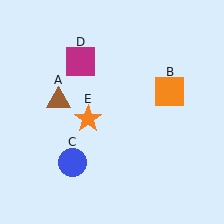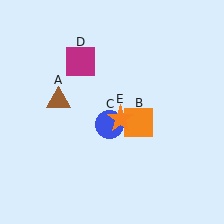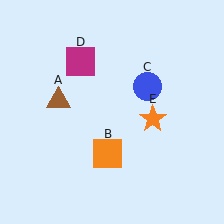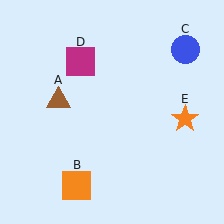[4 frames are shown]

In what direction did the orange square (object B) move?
The orange square (object B) moved down and to the left.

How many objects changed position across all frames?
3 objects changed position: orange square (object B), blue circle (object C), orange star (object E).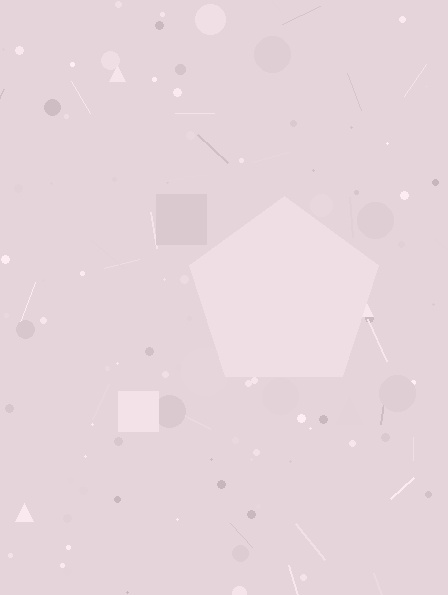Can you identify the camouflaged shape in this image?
The camouflaged shape is a pentagon.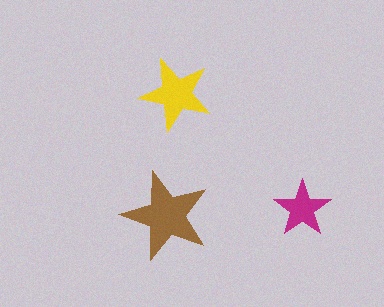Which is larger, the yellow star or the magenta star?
The yellow one.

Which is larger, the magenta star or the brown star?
The brown one.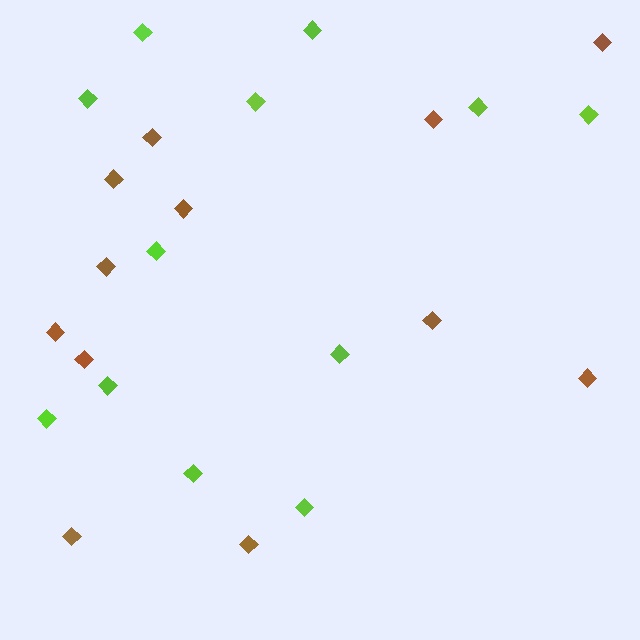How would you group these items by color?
There are 2 groups: one group of brown diamonds (12) and one group of lime diamonds (12).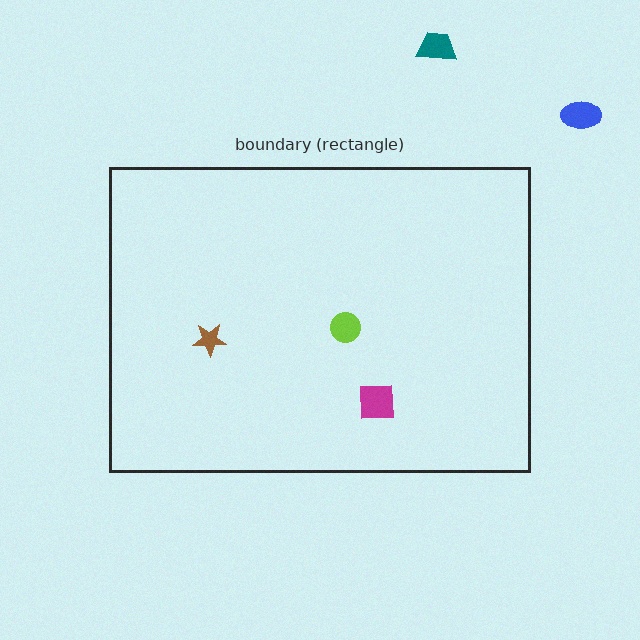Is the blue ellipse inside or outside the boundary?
Outside.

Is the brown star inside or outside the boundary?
Inside.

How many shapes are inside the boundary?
3 inside, 2 outside.